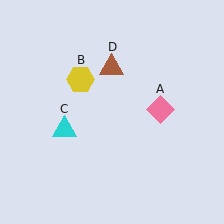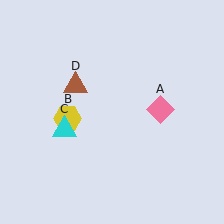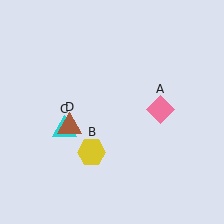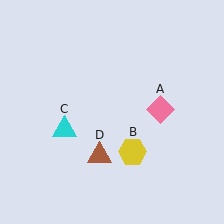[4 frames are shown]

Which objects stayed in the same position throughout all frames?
Pink diamond (object A) and cyan triangle (object C) remained stationary.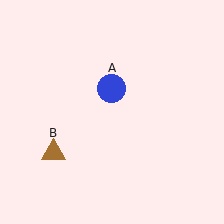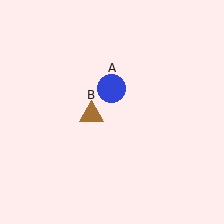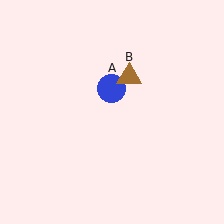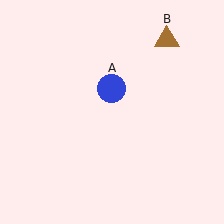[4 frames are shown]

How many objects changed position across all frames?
1 object changed position: brown triangle (object B).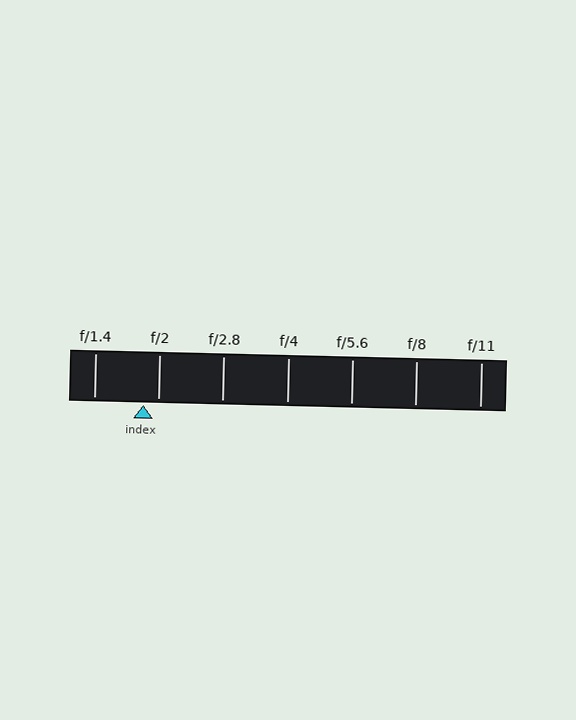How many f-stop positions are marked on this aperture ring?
There are 7 f-stop positions marked.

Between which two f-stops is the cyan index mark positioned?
The index mark is between f/1.4 and f/2.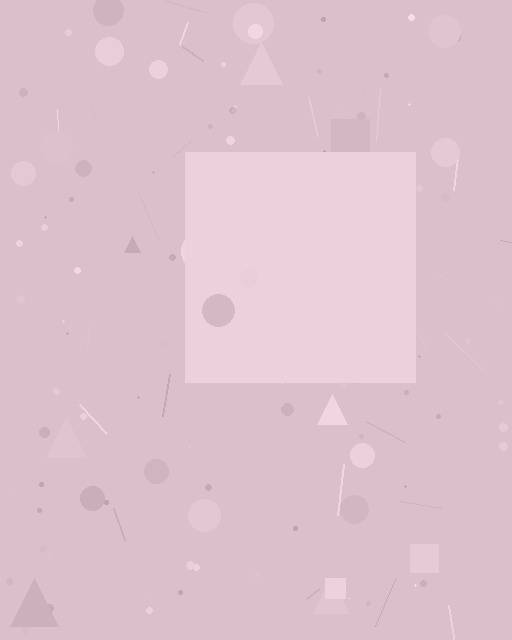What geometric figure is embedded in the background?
A square is embedded in the background.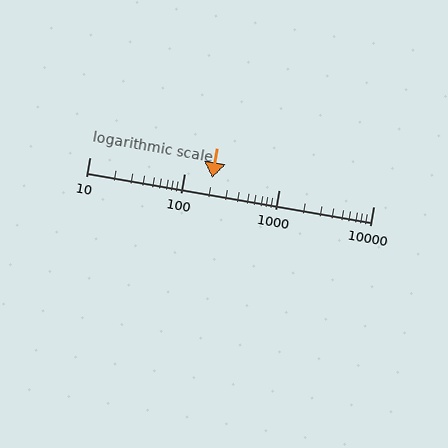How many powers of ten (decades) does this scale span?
The scale spans 3 decades, from 10 to 10000.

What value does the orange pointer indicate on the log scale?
The pointer indicates approximately 200.